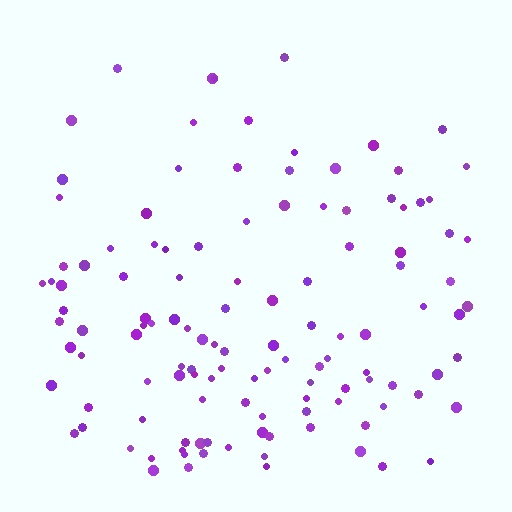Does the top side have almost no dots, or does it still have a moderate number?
Still a moderate number, just noticeably fewer than the bottom.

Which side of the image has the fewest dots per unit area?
The top.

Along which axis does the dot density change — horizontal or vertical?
Vertical.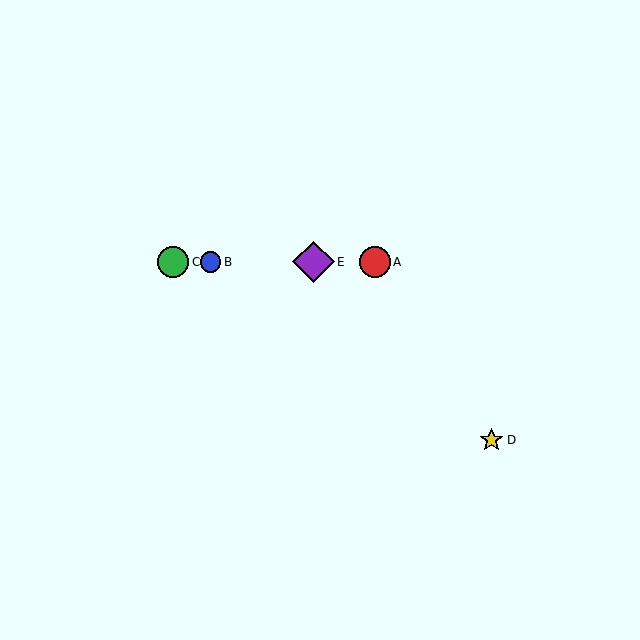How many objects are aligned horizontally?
4 objects (A, B, C, E) are aligned horizontally.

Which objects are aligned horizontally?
Objects A, B, C, E are aligned horizontally.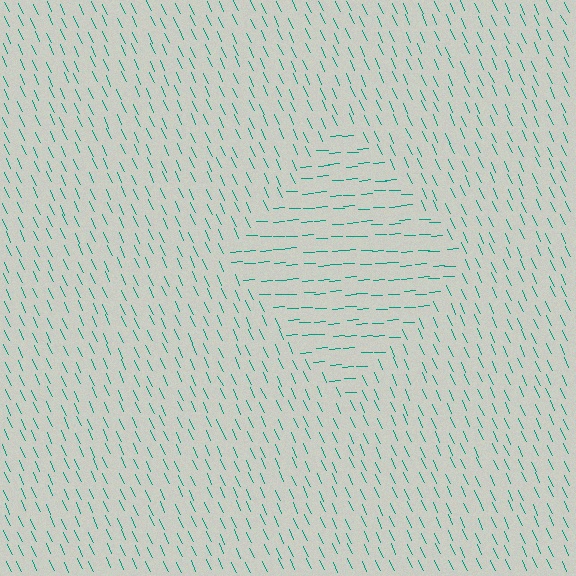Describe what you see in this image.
The image is filled with small teal line segments. A diamond region in the image has lines oriented differently from the surrounding lines, creating a visible texture boundary.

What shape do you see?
I see a diamond.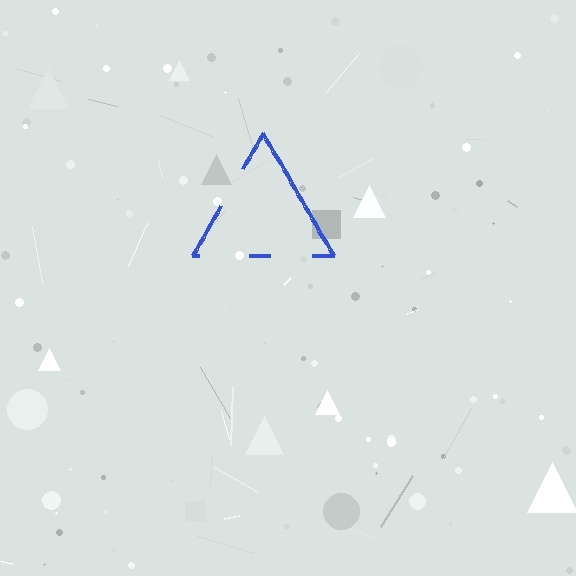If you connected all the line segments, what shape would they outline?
They would outline a triangle.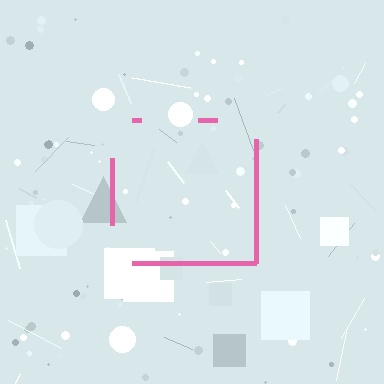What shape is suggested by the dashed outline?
The dashed outline suggests a square.